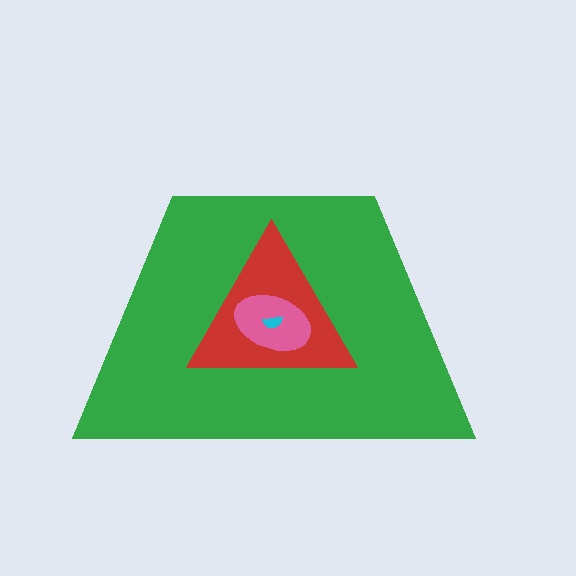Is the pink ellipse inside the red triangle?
Yes.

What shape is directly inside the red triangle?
The pink ellipse.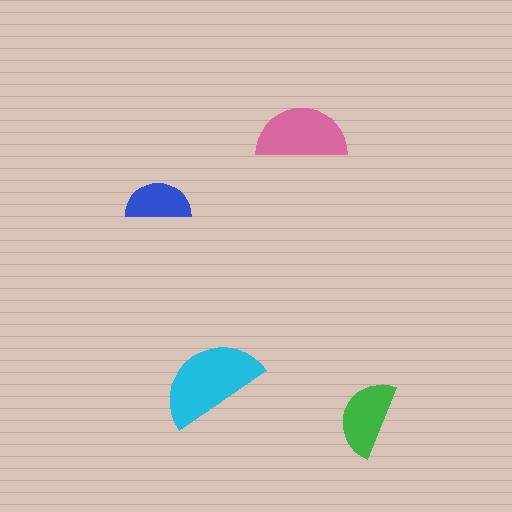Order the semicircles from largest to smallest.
the cyan one, the pink one, the green one, the blue one.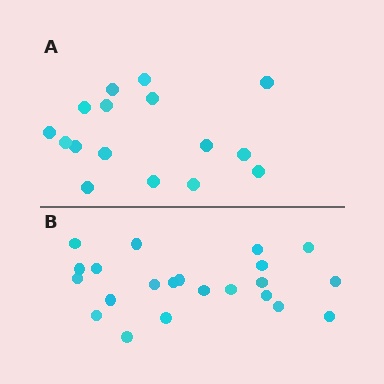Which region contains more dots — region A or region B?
Region B (the bottom region) has more dots.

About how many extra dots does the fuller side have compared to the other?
Region B has about 6 more dots than region A.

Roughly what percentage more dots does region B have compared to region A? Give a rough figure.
About 40% more.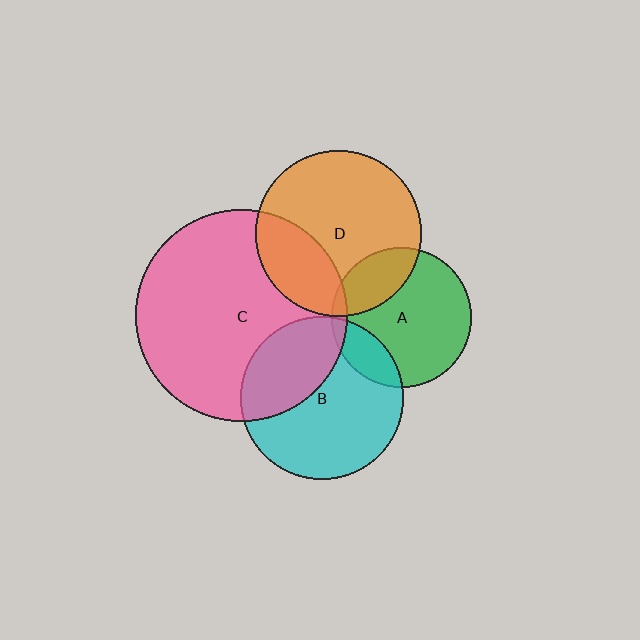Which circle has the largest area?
Circle C (pink).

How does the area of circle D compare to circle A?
Approximately 1.4 times.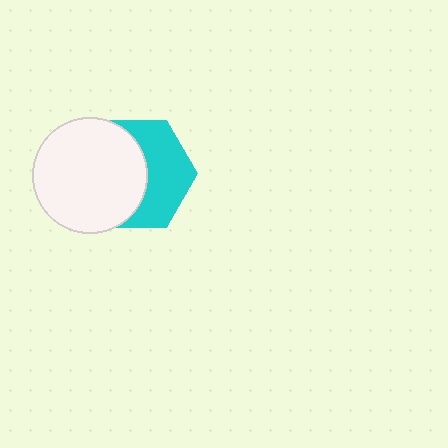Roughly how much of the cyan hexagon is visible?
About half of it is visible (roughly 47%).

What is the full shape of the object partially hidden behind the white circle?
The partially hidden object is a cyan hexagon.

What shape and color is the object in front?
The object in front is a white circle.